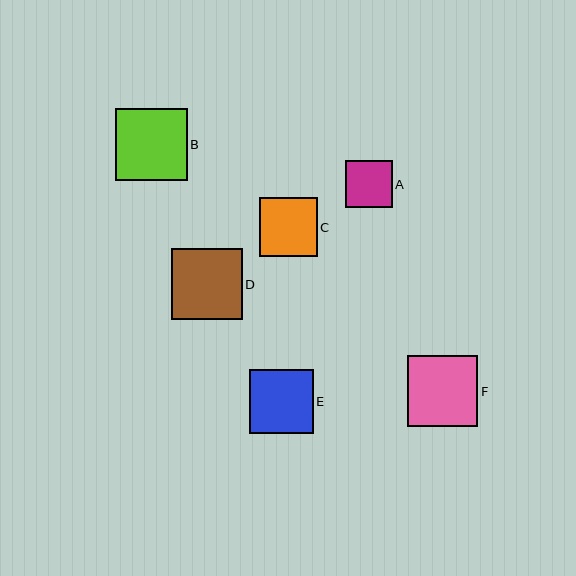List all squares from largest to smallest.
From largest to smallest: B, D, F, E, C, A.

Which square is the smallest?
Square A is the smallest with a size of approximately 47 pixels.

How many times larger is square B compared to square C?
Square B is approximately 1.2 times the size of square C.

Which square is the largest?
Square B is the largest with a size of approximately 72 pixels.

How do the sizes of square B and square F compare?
Square B and square F are approximately the same size.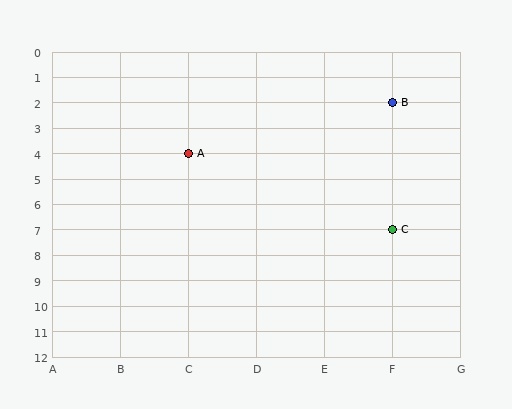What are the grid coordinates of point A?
Point A is at grid coordinates (C, 4).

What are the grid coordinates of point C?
Point C is at grid coordinates (F, 7).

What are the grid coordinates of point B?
Point B is at grid coordinates (F, 2).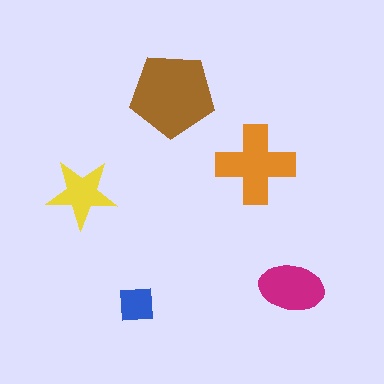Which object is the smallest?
The blue square.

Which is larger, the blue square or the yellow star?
The yellow star.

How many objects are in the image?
There are 5 objects in the image.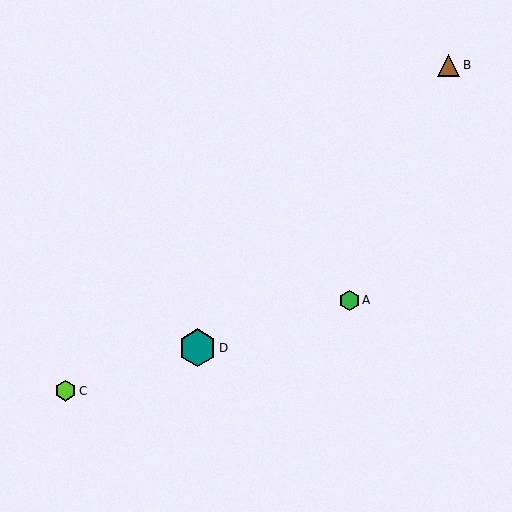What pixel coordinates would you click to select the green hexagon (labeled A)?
Click at (349, 300) to select the green hexagon A.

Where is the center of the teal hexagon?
The center of the teal hexagon is at (198, 348).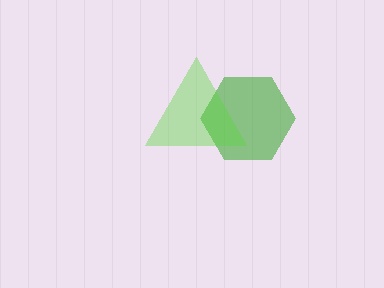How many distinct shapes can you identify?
There are 2 distinct shapes: a green hexagon, a lime triangle.